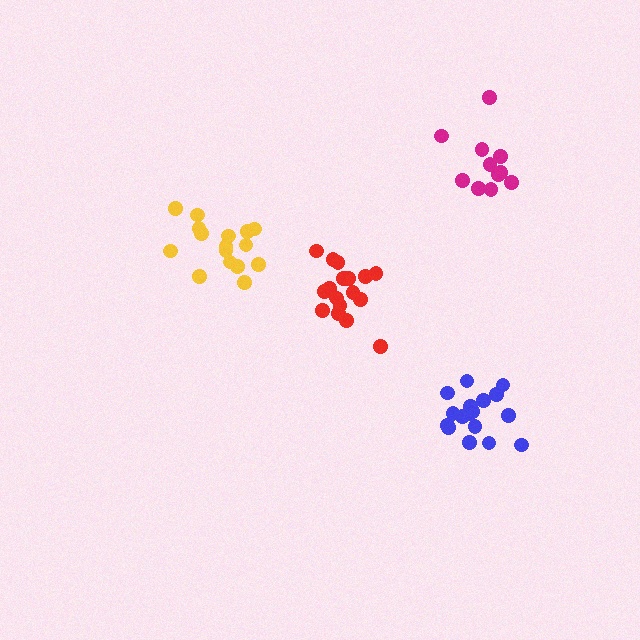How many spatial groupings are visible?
There are 4 spatial groupings.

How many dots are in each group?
Group 1: 16 dots, Group 2: 17 dots, Group 3: 17 dots, Group 4: 11 dots (61 total).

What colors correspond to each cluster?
The clusters are colored: yellow, blue, red, magenta.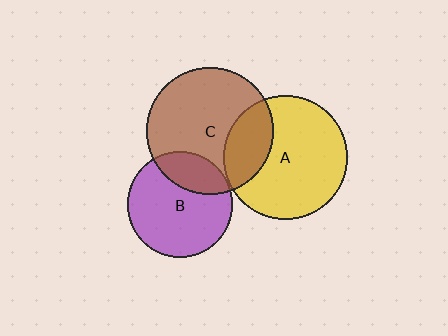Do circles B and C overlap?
Yes.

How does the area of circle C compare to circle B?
Approximately 1.4 times.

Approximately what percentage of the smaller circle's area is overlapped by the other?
Approximately 25%.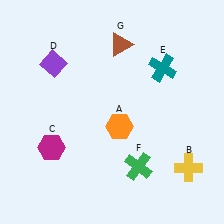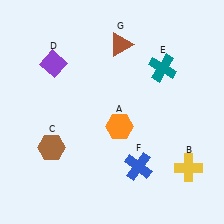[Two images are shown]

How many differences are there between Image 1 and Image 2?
There are 2 differences between the two images.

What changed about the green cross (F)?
In Image 1, F is green. In Image 2, it changed to blue.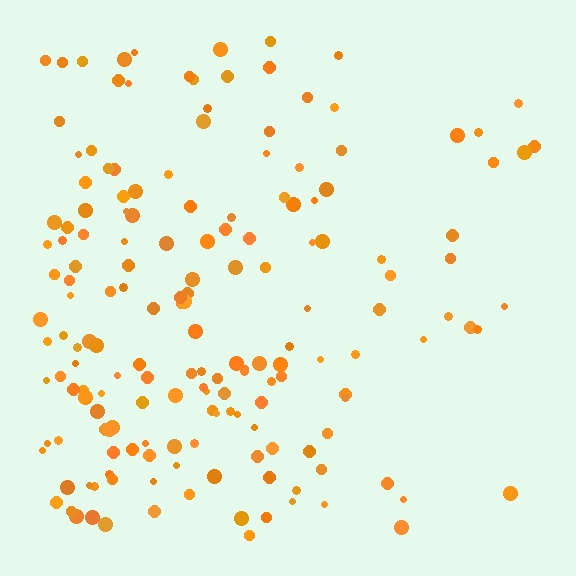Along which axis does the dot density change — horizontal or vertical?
Horizontal.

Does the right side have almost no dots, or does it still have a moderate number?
Still a moderate number, just noticeably fewer than the left.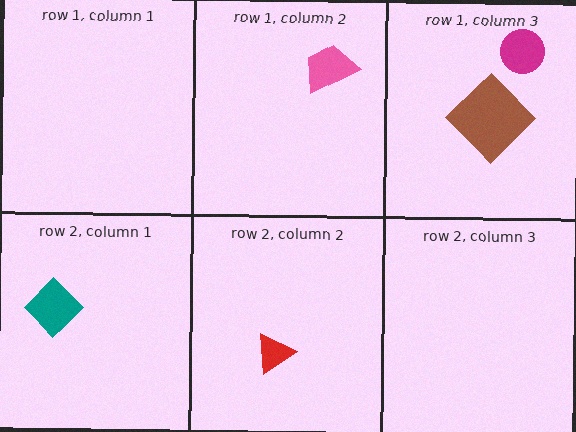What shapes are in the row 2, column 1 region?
The teal diamond.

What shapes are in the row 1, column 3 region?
The magenta circle, the brown diamond.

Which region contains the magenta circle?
The row 1, column 3 region.